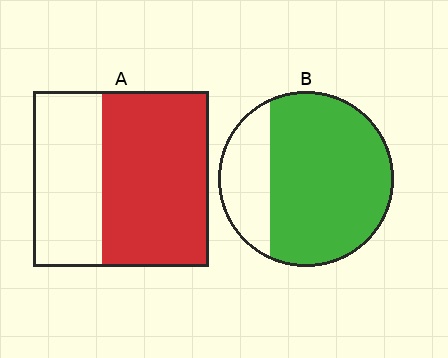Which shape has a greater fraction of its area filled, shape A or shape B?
Shape B.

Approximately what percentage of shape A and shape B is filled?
A is approximately 60% and B is approximately 75%.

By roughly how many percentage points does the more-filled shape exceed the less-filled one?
By roughly 15 percentage points (B over A).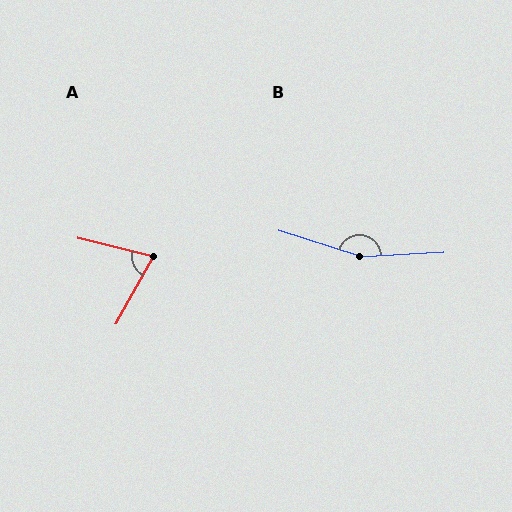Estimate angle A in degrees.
Approximately 75 degrees.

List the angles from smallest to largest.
A (75°), B (159°).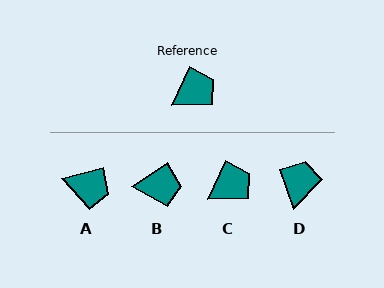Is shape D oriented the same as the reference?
No, it is off by about 44 degrees.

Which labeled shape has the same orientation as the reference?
C.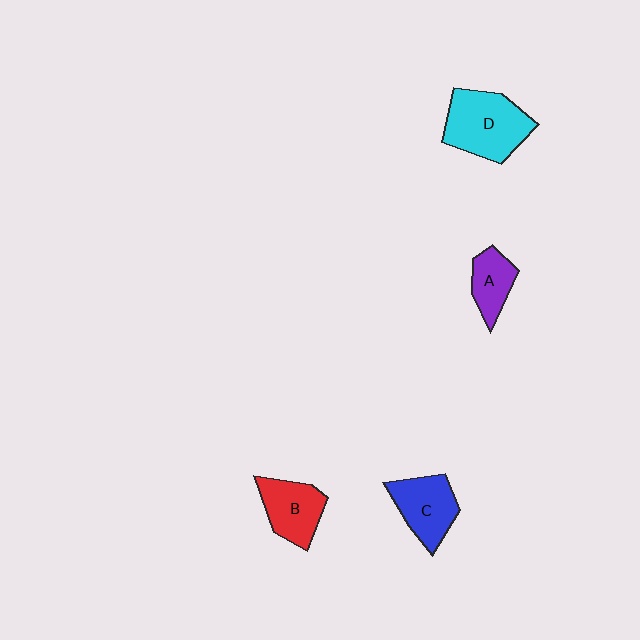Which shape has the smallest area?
Shape A (purple).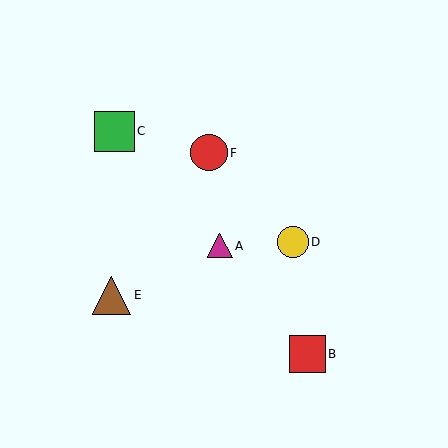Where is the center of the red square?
The center of the red square is at (307, 354).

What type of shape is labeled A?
Shape A is a magenta triangle.